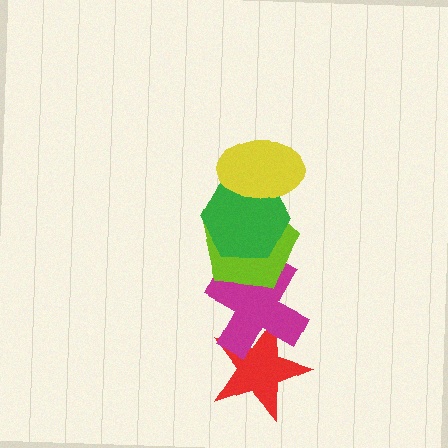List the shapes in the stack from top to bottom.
From top to bottom: the yellow ellipse, the green hexagon, the lime pentagon, the magenta cross, the red star.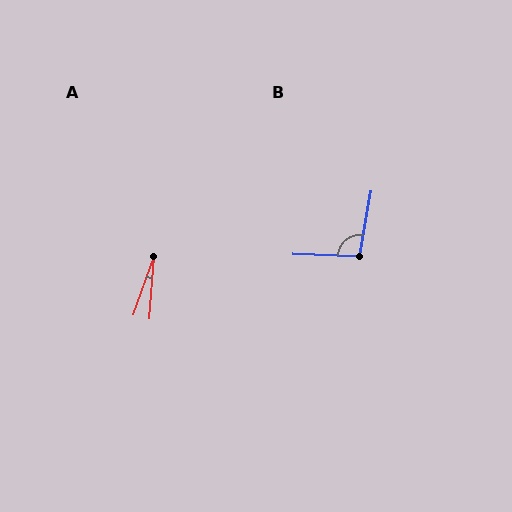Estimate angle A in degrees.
Approximately 15 degrees.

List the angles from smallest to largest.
A (15°), B (97°).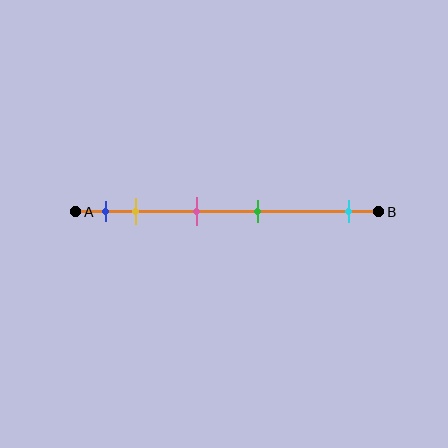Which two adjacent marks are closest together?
The blue and yellow marks are the closest adjacent pair.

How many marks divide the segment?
There are 5 marks dividing the segment.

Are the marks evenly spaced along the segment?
No, the marks are not evenly spaced.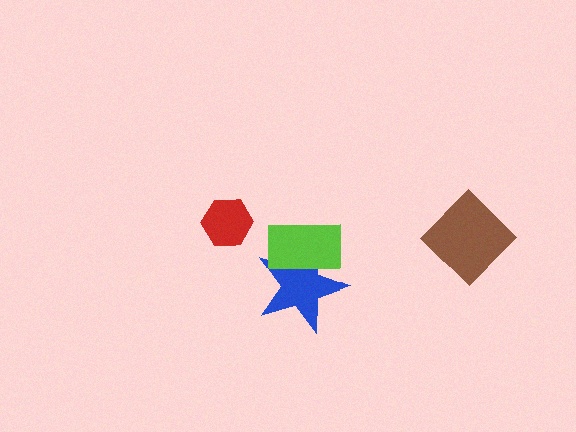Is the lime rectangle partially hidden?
No, no other shape covers it.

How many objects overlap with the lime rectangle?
1 object overlaps with the lime rectangle.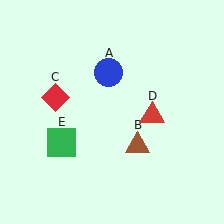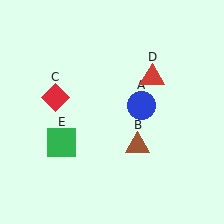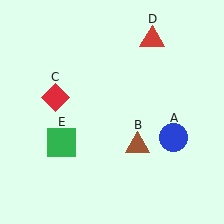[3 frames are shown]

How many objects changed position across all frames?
2 objects changed position: blue circle (object A), red triangle (object D).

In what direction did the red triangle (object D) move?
The red triangle (object D) moved up.